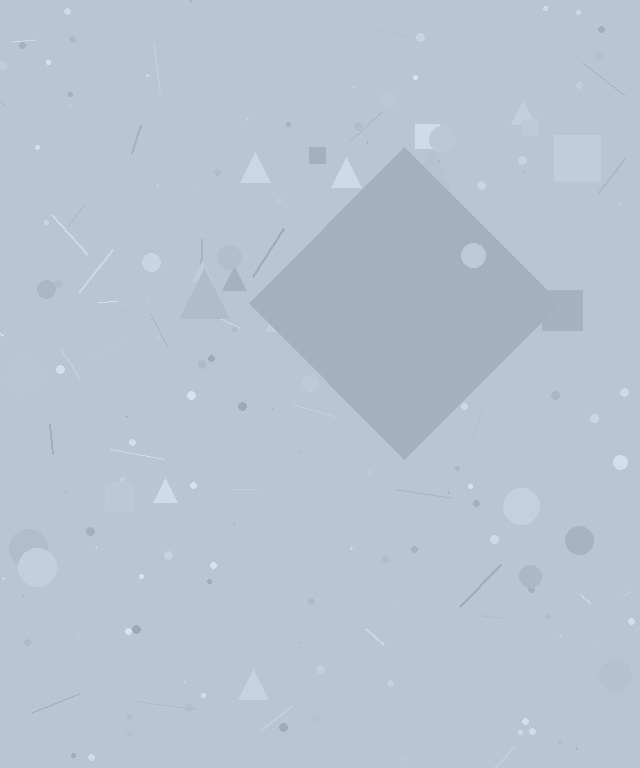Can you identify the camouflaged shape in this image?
The camouflaged shape is a diamond.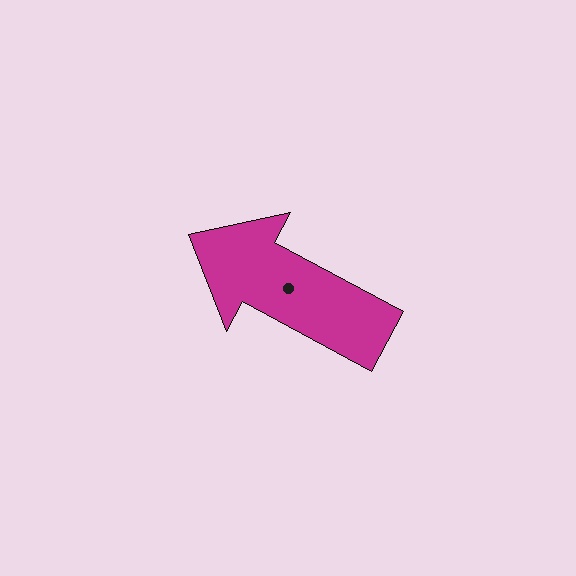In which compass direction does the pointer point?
Northwest.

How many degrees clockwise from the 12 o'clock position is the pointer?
Approximately 298 degrees.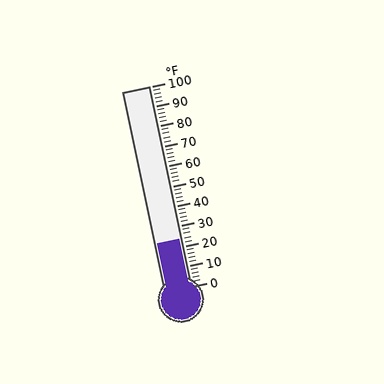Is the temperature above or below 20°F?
The temperature is above 20°F.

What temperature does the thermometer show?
The thermometer shows approximately 24°F.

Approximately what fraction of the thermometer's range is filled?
The thermometer is filled to approximately 25% of its range.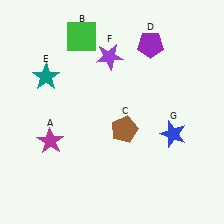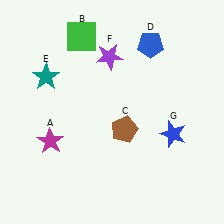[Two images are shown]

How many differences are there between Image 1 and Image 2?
There is 1 difference between the two images.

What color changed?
The pentagon (D) changed from purple in Image 1 to blue in Image 2.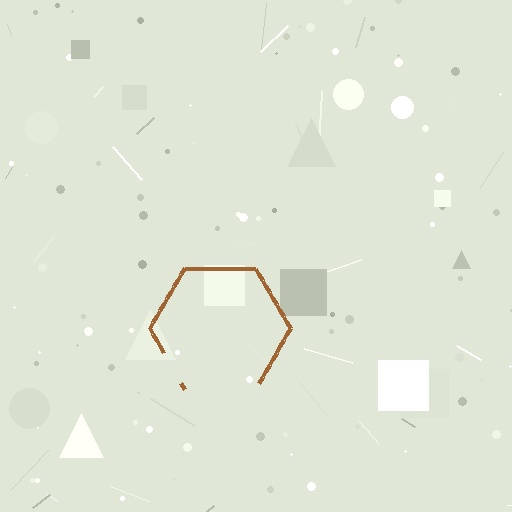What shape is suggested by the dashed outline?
The dashed outline suggests a hexagon.